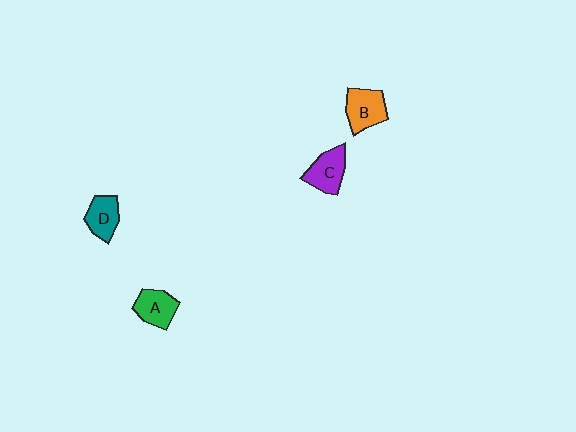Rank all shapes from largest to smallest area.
From largest to smallest: B (orange), C (purple), A (green), D (teal).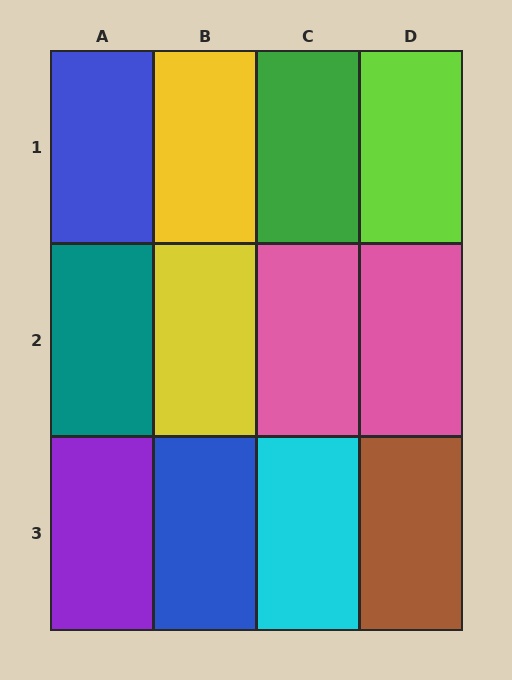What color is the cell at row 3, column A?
Purple.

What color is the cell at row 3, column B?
Blue.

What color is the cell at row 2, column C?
Pink.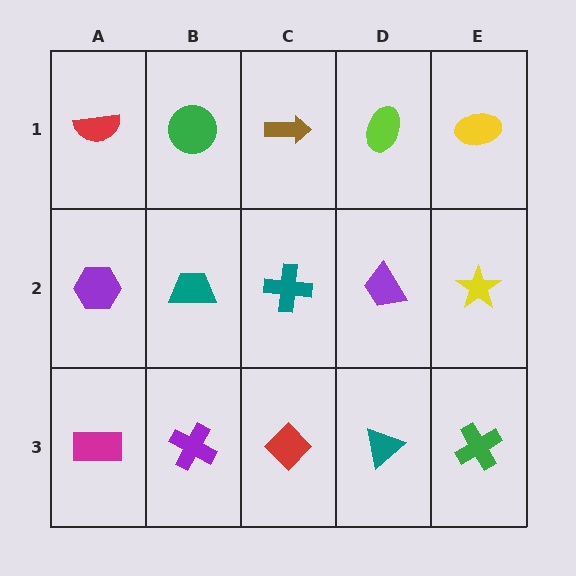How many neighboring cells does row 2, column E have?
3.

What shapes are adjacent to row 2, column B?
A green circle (row 1, column B), a purple cross (row 3, column B), a purple hexagon (row 2, column A), a teal cross (row 2, column C).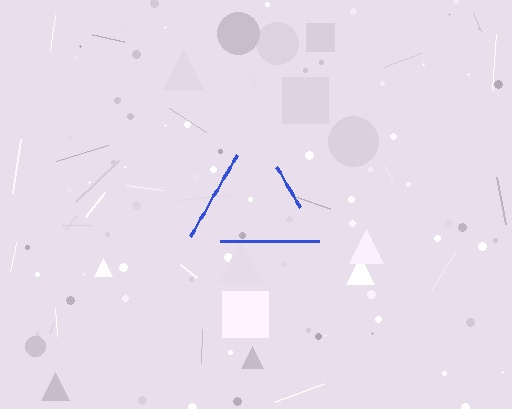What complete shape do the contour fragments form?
The contour fragments form a triangle.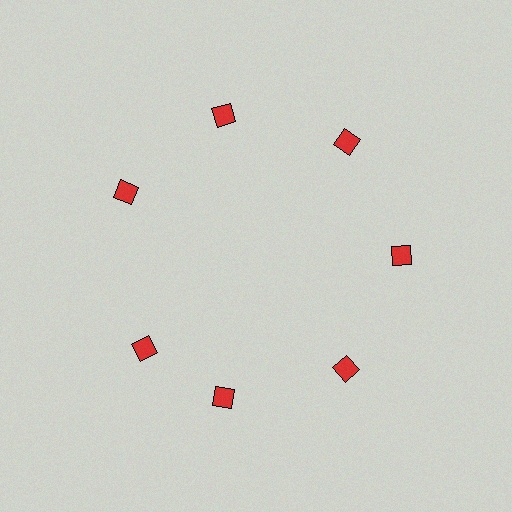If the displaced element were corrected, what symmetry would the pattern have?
It would have 7-fold rotational symmetry — the pattern would map onto itself every 51 degrees.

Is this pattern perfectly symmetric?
No. The 7 red squares are arranged in a ring, but one element near the 8 o'clock position is rotated out of alignment along the ring, breaking the 7-fold rotational symmetry.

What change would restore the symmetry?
The symmetry would be restored by rotating it back into even spacing with its neighbors so that all 7 squares sit at equal angles and equal distance from the center.